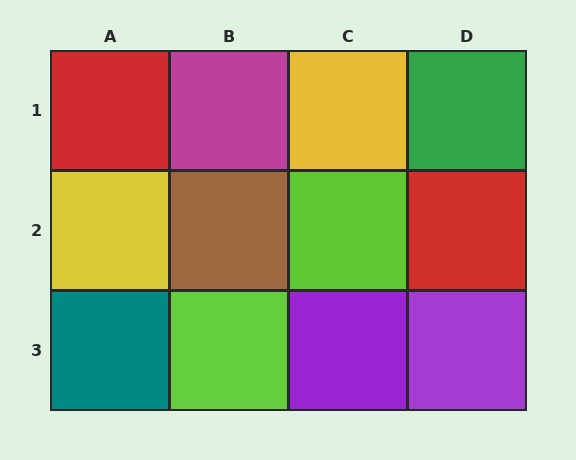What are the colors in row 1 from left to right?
Red, magenta, yellow, green.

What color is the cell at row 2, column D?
Red.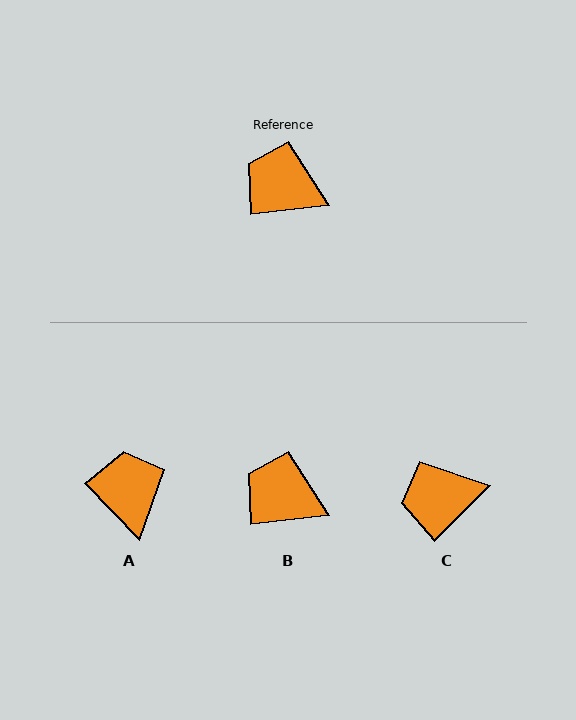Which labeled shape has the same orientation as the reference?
B.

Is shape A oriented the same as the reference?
No, it is off by about 52 degrees.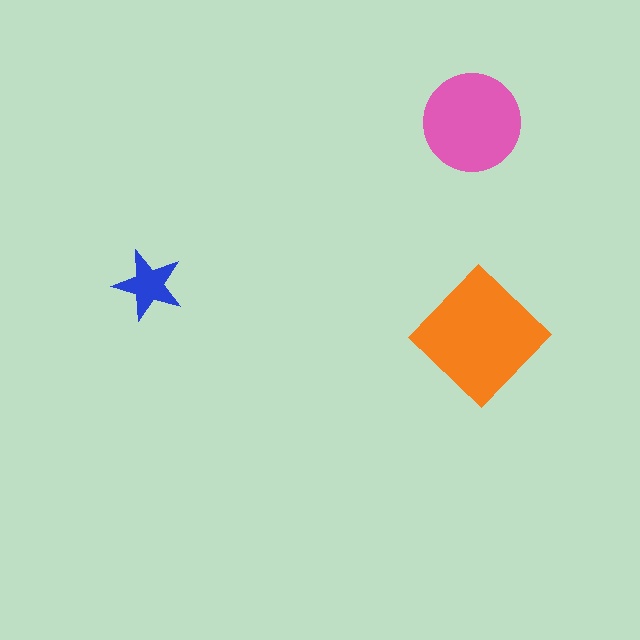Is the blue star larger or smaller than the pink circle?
Smaller.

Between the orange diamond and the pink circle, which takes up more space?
The orange diamond.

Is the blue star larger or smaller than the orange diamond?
Smaller.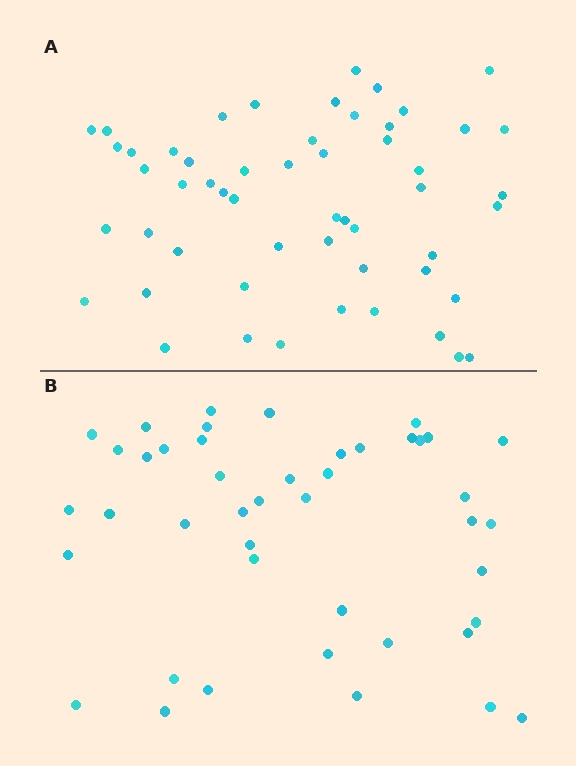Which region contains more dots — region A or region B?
Region A (the top region) has more dots.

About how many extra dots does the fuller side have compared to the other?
Region A has roughly 10 or so more dots than region B.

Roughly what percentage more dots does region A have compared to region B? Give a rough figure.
About 25% more.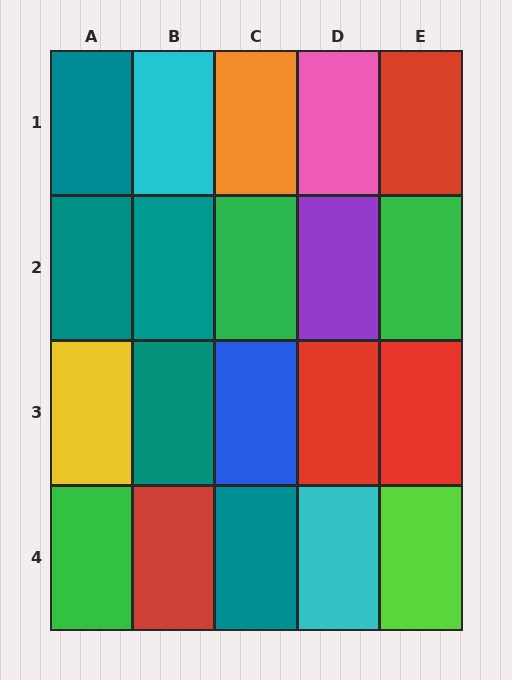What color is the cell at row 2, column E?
Green.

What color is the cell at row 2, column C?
Green.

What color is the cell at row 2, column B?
Teal.